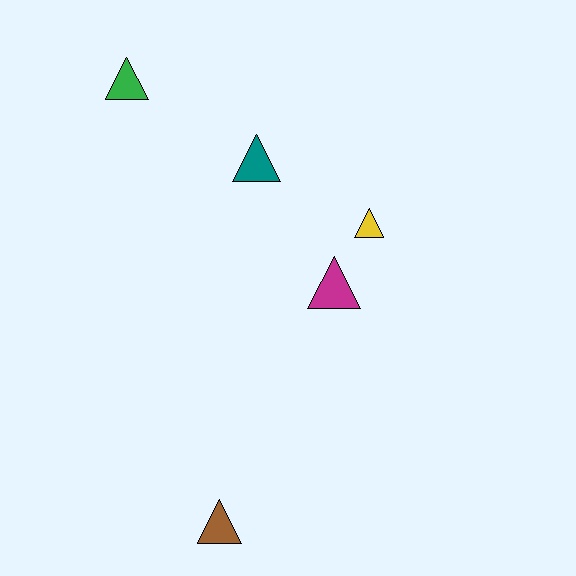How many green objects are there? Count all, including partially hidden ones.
There is 1 green object.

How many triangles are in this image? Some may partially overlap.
There are 5 triangles.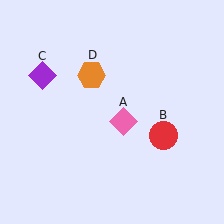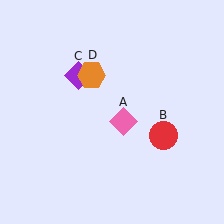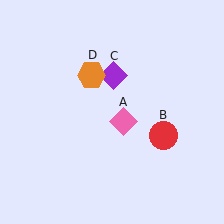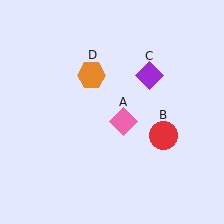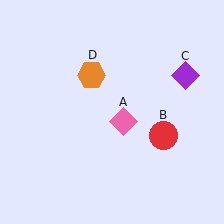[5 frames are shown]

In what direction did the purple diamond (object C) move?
The purple diamond (object C) moved right.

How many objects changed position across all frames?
1 object changed position: purple diamond (object C).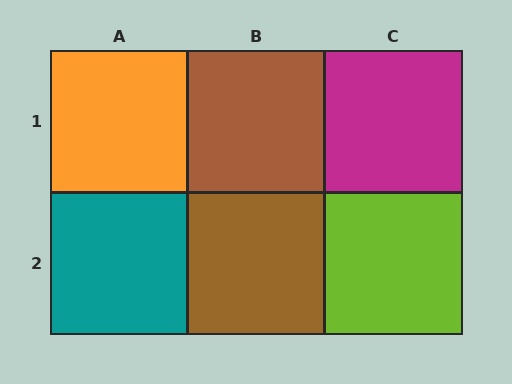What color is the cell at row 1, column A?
Orange.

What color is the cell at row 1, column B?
Brown.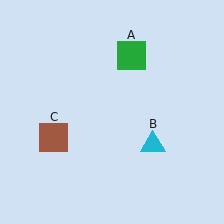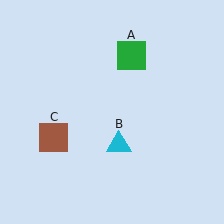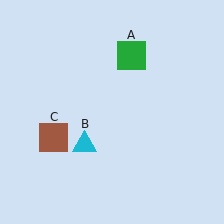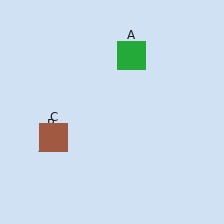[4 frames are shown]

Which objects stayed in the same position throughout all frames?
Green square (object A) and brown square (object C) remained stationary.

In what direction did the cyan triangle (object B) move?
The cyan triangle (object B) moved left.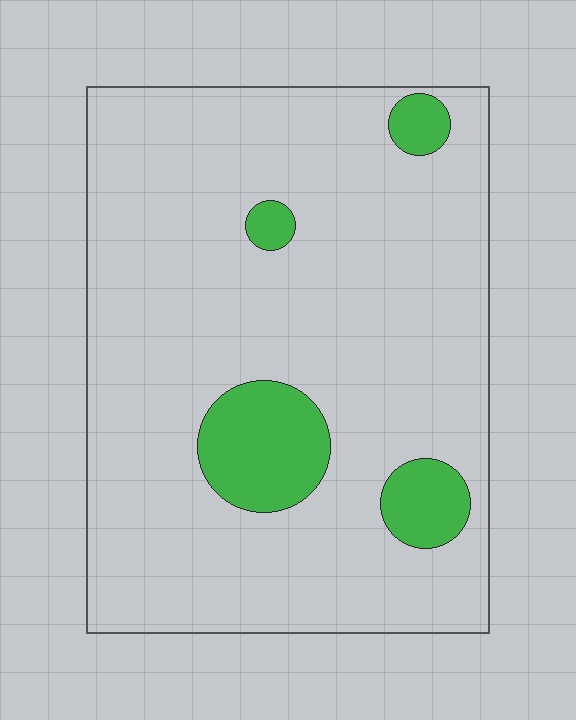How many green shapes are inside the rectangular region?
4.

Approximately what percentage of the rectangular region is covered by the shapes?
Approximately 10%.